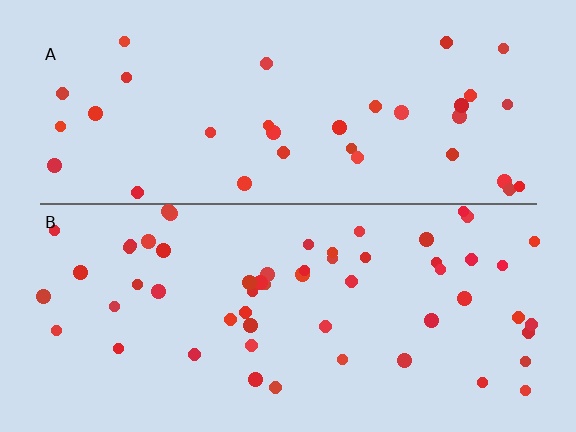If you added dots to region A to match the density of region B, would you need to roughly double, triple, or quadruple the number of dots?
Approximately double.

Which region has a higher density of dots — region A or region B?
B (the bottom).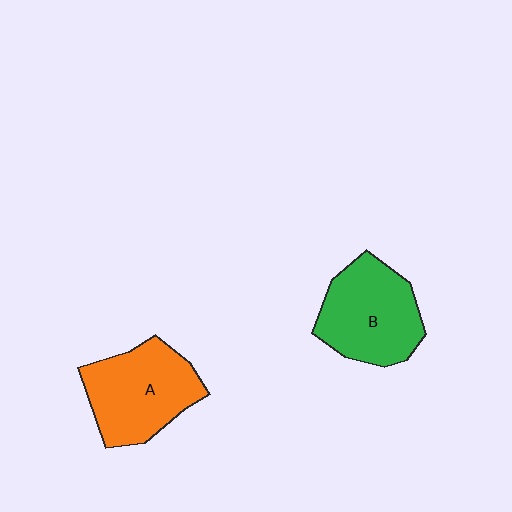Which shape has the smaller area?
Shape B (green).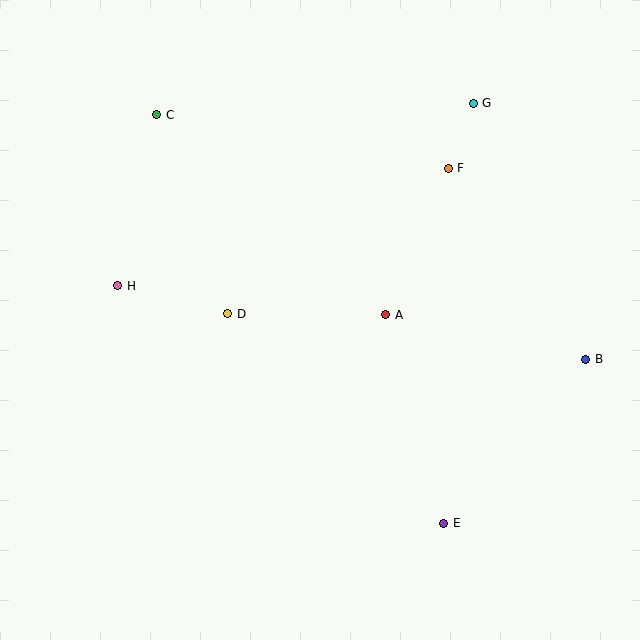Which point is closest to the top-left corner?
Point C is closest to the top-left corner.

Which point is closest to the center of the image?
Point A at (386, 315) is closest to the center.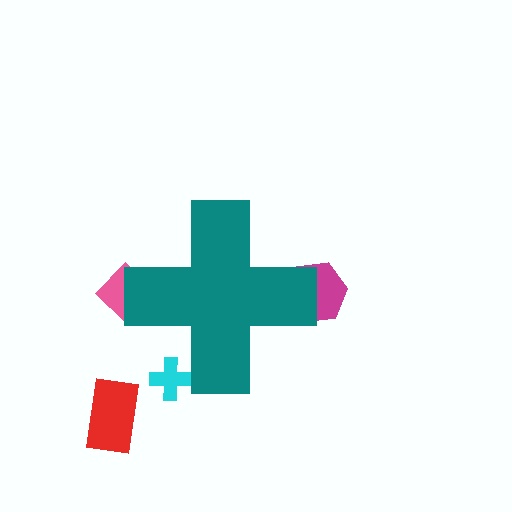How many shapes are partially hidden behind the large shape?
3 shapes are partially hidden.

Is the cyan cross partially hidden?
Yes, the cyan cross is partially hidden behind the teal cross.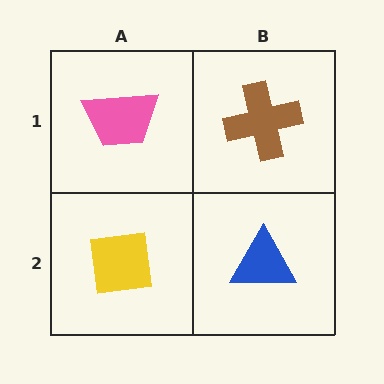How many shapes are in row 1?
2 shapes.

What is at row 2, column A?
A yellow square.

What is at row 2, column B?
A blue triangle.